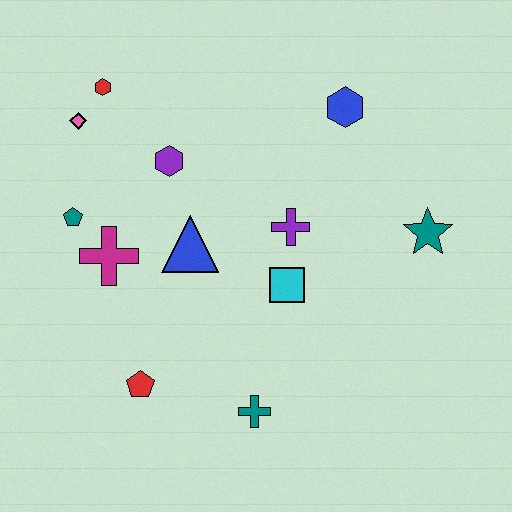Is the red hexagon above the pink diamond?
Yes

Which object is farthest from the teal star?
The pink diamond is farthest from the teal star.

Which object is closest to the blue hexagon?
The purple cross is closest to the blue hexagon.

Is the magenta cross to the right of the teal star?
No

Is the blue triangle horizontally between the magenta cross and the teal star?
Yes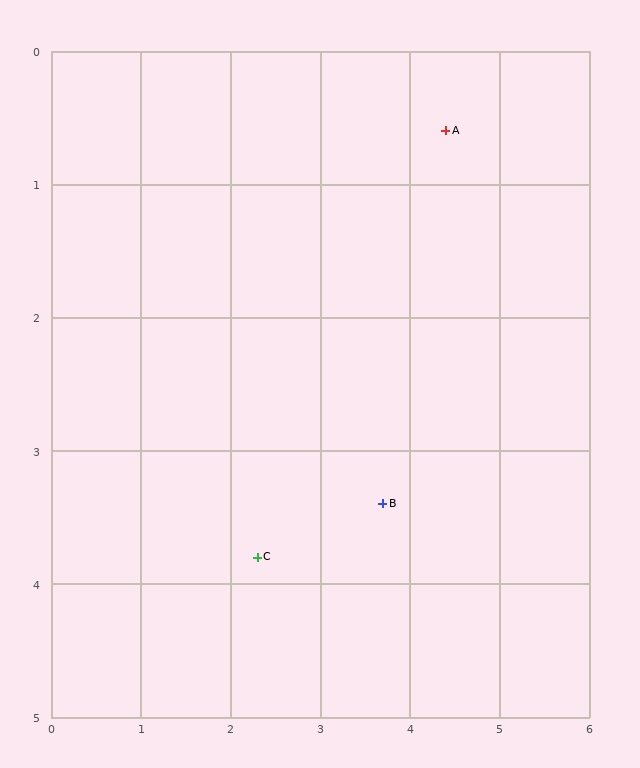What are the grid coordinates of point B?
Point B is at approximately (3.7, 3.4).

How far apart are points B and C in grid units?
Points B and C are about 1.5 grid units apart.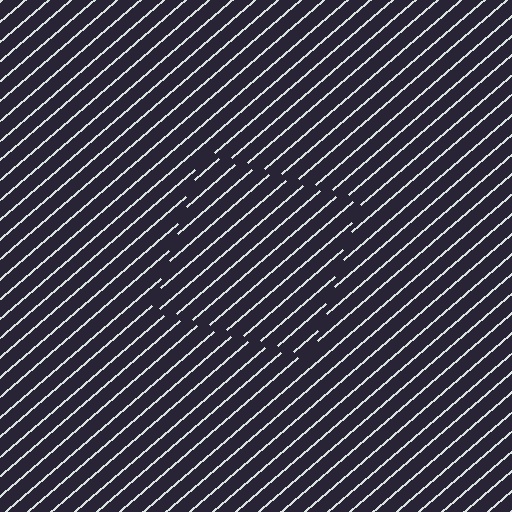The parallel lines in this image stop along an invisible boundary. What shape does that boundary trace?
An illusory square. The interior of the shape contains the same grating, shifted by half a period — the contour is defined by the phase discontinuity where line-ends from the inner and outer gratings abut.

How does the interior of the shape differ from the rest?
The interior of the shape contains the same grating, shifted by half a period — the contour is defined by the phase discontinuity where line-ends from the inner and outer gratings abut.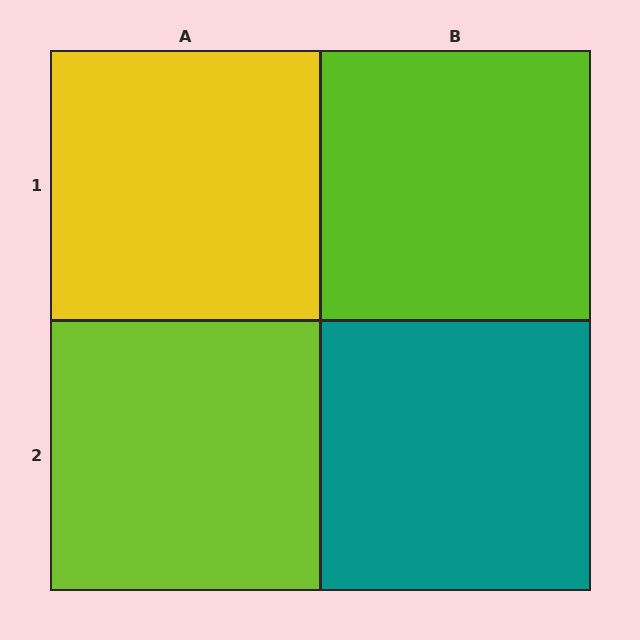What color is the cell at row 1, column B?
Lime.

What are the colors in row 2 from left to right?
Lime, teal.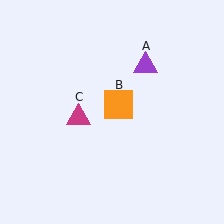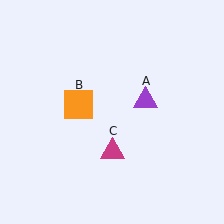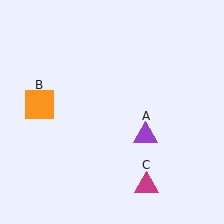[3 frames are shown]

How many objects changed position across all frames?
3 objects changed position: purple triangle (object A), orange square (object B), magenta triangle (object C).